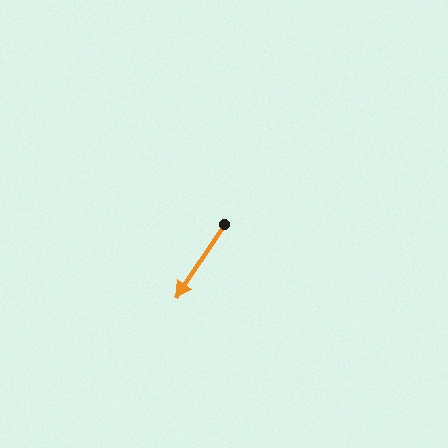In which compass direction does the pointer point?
Southwest.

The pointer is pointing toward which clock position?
Roughly 7 o'clock.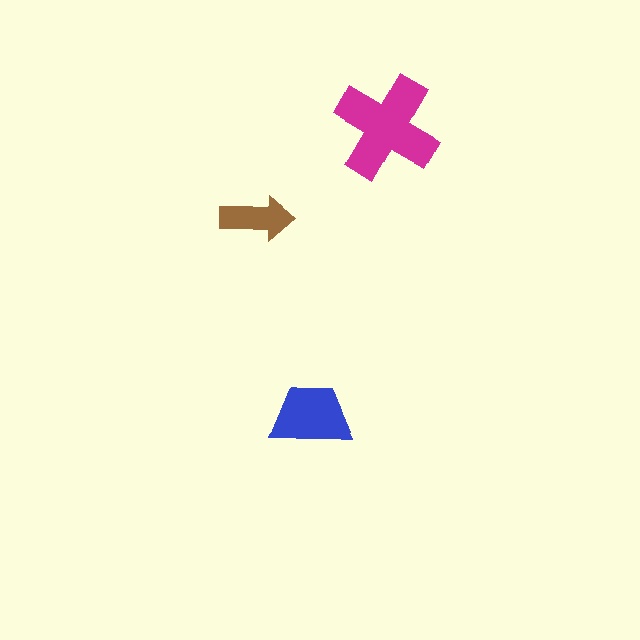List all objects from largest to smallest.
The magenta cross, the blue trapezoid, the brown arrow.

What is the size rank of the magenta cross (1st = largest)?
1st.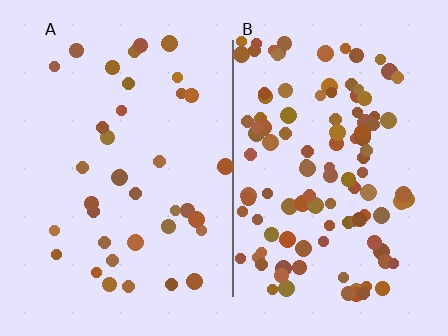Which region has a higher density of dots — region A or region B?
B (the right).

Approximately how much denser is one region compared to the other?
Approximately 3.1× — region B over region A.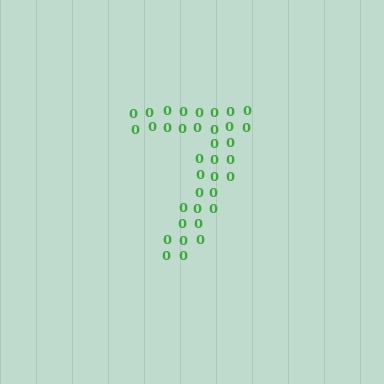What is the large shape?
The large shape is the digit 7.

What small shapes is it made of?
It is made of small digit 0's.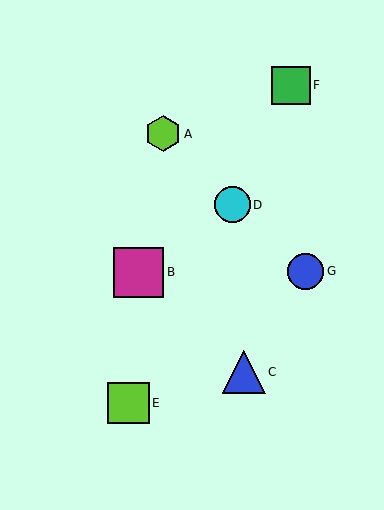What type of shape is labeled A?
Shape A is a lime hexagon.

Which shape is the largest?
The magenta square (labeled B) is the largest.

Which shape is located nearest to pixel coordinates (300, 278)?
The blue circle (labeled G) at (306, 271) is nearest to that location.